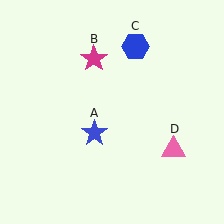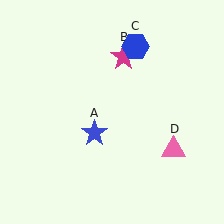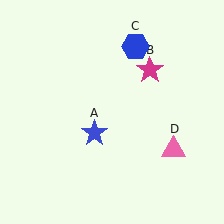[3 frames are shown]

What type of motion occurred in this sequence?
The magenta star (object B) rotated clockwise around the center of the scene.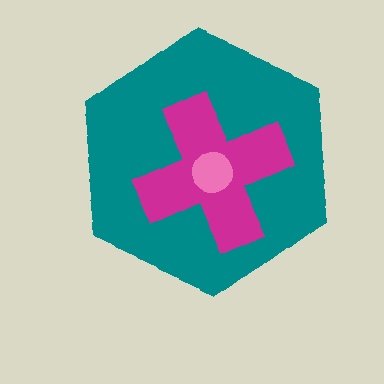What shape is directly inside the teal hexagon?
The magenta cross.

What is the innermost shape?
The pink circle.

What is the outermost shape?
The teal hexagon.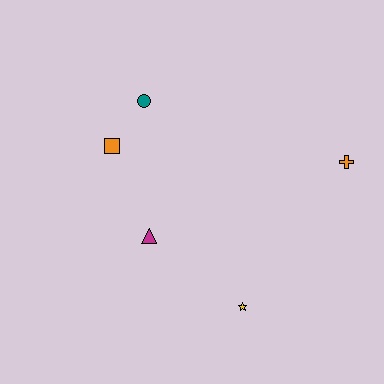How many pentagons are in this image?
There are no pentagons.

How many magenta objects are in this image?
There is 1 magenta object.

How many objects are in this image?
There are 5 objects.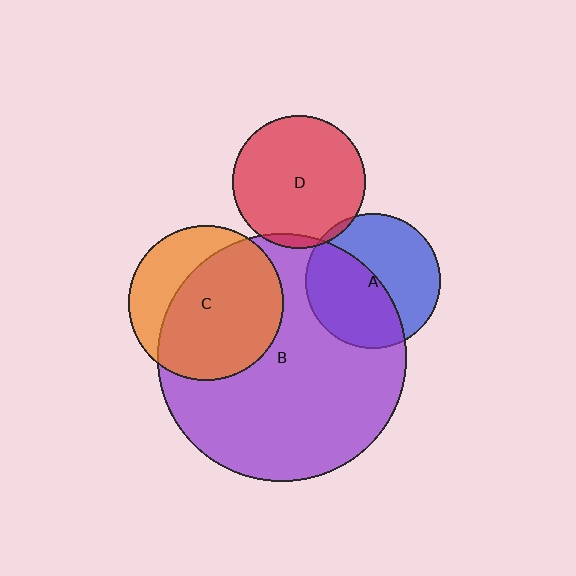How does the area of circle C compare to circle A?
Approximately 1.3 times.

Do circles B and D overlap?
Yes.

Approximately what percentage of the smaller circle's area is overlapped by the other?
Approximately 5%.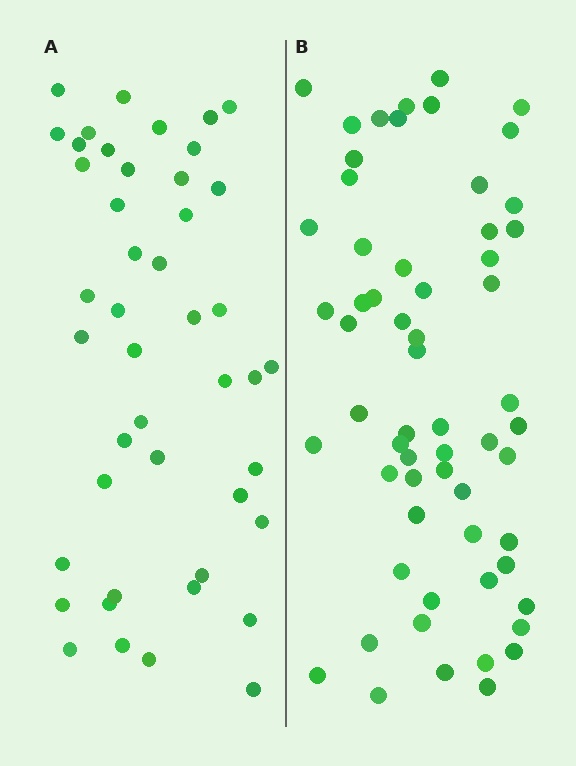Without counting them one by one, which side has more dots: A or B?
Region B (the right region) has more dots.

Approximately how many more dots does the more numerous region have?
Region B has approximately 15 more dots than region A.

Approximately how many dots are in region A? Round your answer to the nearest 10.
About 40 dots. (The exact count is 45, which rounds to 40.)